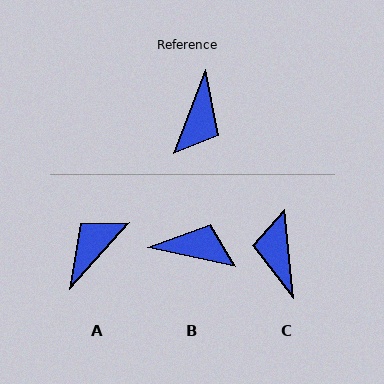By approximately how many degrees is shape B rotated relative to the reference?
Approximately 99 degrees counter-clockwise.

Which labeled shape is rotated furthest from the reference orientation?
A, about 160 degrees away.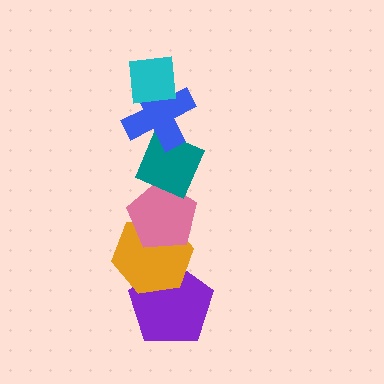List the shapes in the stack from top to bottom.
From top to bottom: the cyan square, the blue cross, the teal diamond, the pink pentagon, the orange hexagon, the purple pentagon.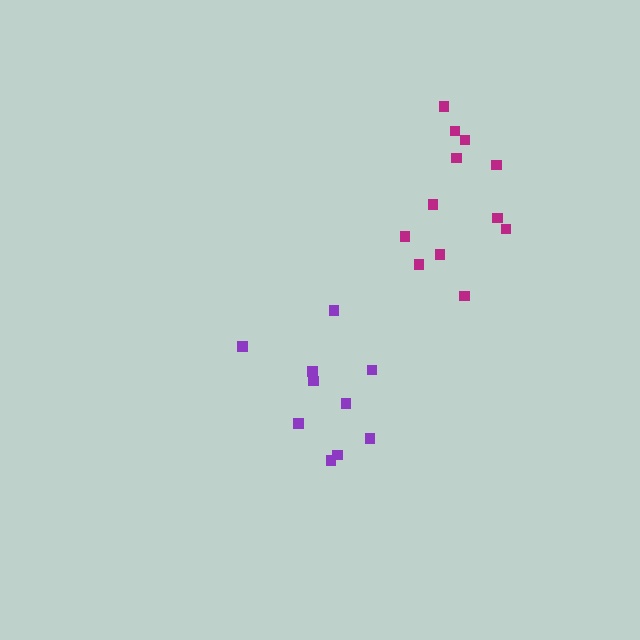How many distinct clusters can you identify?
There are 2 distinct clusters.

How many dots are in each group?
Group 1: 10 dots, Group 2: 12 dots (22 total).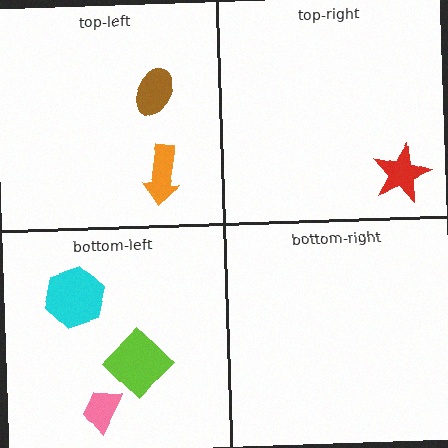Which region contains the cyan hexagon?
The bottom-left region.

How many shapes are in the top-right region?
1.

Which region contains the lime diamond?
The bottom-left region.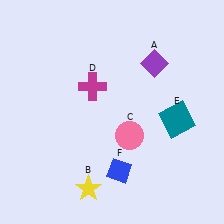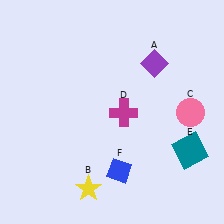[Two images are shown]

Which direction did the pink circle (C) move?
The pink circle (C) moved right.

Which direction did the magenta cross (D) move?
The magenta cross (D) moved right.